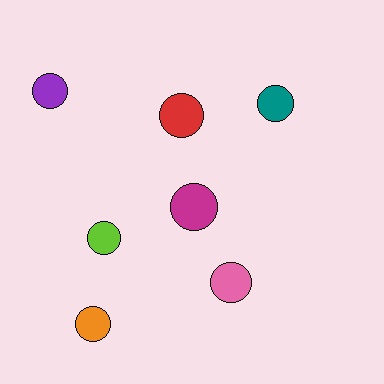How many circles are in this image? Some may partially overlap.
There are 7 circles.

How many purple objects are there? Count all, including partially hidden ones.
There is 1 purple object.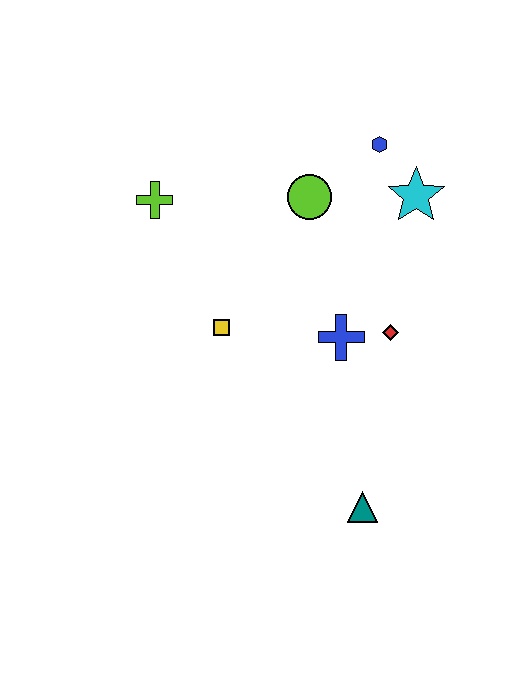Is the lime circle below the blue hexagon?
Yes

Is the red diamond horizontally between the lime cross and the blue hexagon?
No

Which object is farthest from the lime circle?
The teal triangle is farthest from the lime circle.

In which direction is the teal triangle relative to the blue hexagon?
The teal triangle is below the blue hexagon.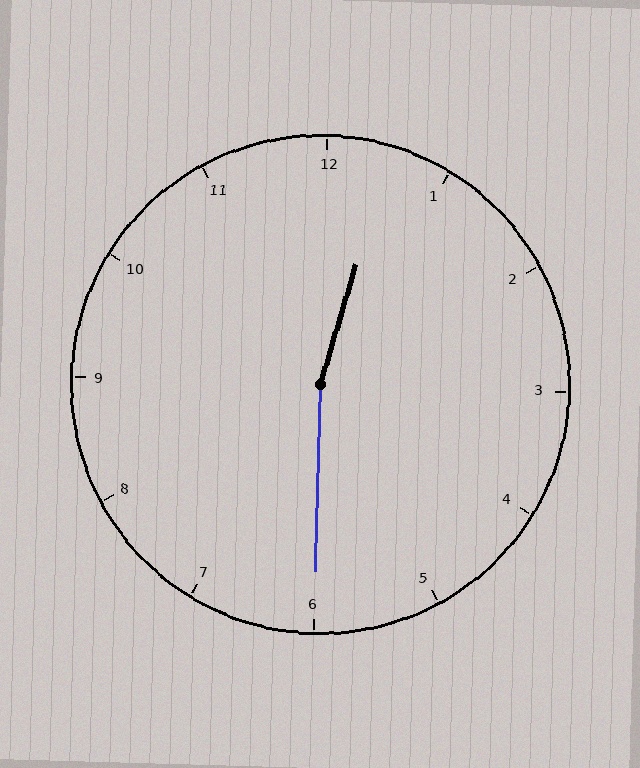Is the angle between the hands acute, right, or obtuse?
It is obtuse.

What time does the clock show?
12:30.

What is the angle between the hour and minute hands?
Approximately 165 degrees.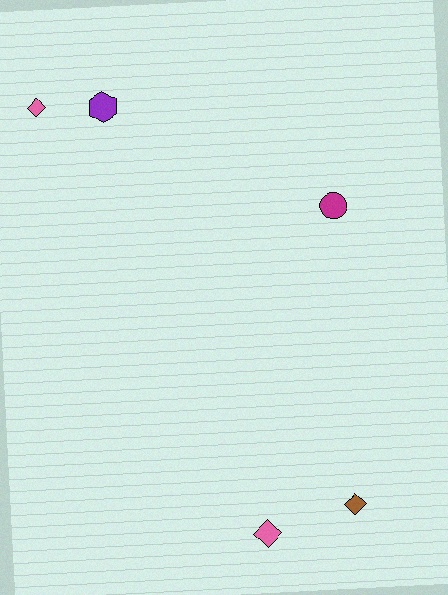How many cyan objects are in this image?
There are no cyan objects.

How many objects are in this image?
There are 5 objects.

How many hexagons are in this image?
There is 1 hexagon.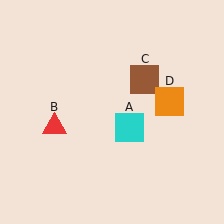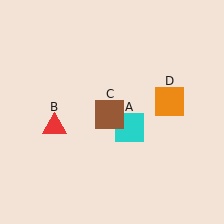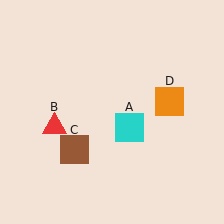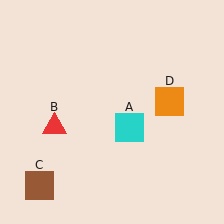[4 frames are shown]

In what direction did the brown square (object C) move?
The brown square (object C) moved down and to the left.